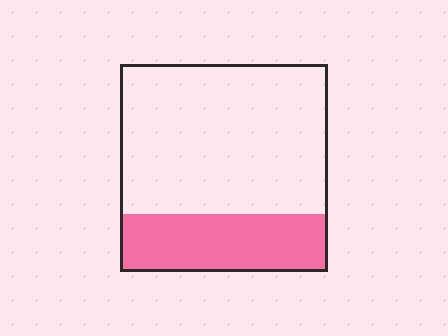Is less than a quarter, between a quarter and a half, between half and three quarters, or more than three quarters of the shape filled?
Between a quarter and a half.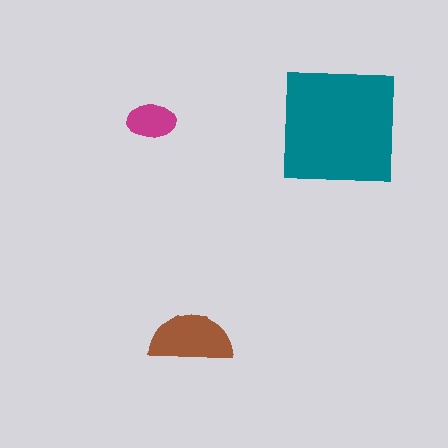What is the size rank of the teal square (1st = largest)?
1st.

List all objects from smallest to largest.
The magenta ellipse, the brown semicircle, the teal square.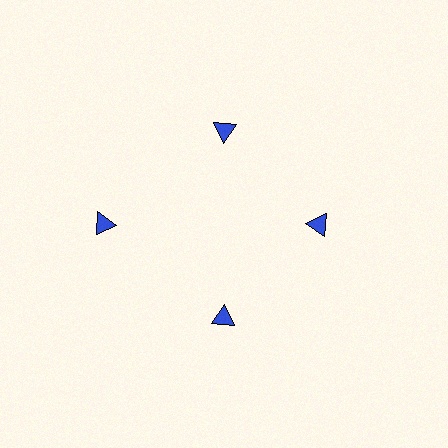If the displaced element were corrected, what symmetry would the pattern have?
It would have 4-fold rotational symmetry — the pattern would map onto itself every 90 degrees.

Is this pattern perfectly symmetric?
No. The 4 blue triangles are arranged in a ring, but one element near the 9 o'clock position is pushed outward from the center, breaking the 4-fold rotational symmetry.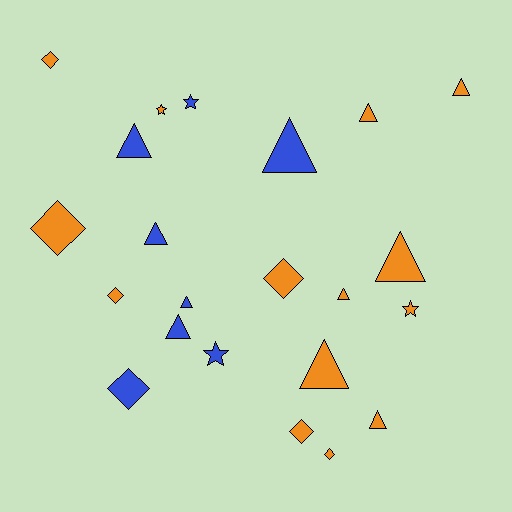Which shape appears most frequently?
Triangle, with 11 objects.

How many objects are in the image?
There are 22 objects.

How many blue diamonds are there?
There is 1 blue diamond.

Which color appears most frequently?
Orange, with 14 objects.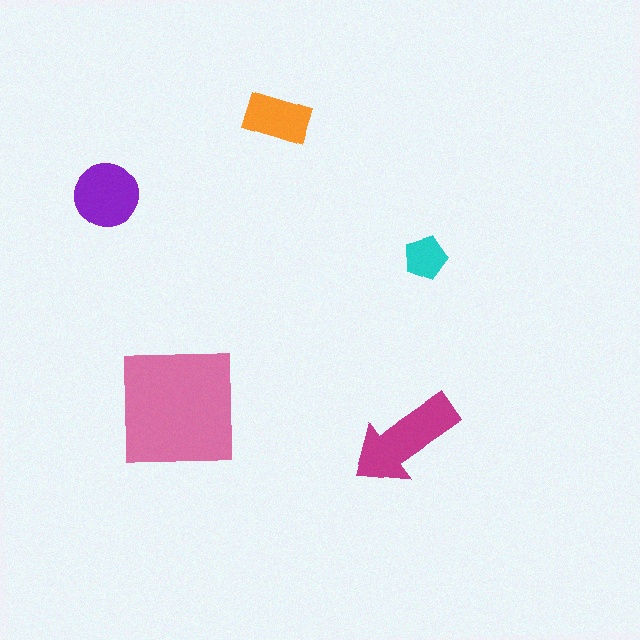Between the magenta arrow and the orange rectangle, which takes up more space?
The magenta arrow.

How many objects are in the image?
There are 5 objects in the image.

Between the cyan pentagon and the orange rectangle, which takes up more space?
The orange rectangle.